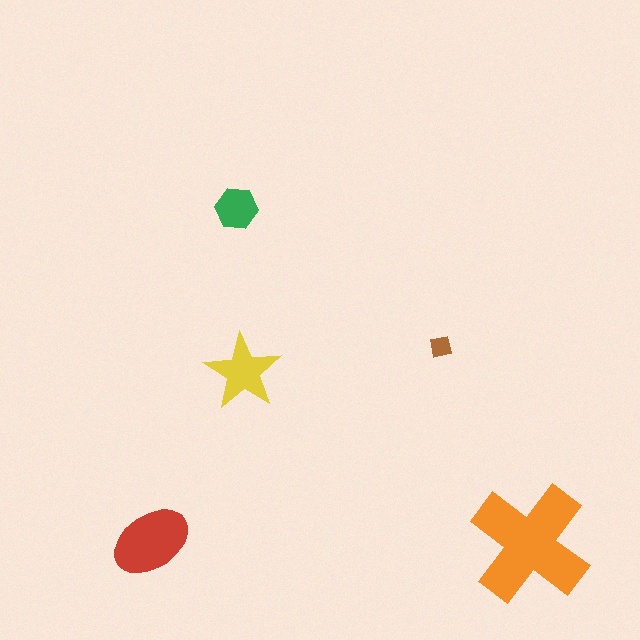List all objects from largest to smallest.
The orange cross, the red ellipse, the yellow star, the green hexagon, the brown square.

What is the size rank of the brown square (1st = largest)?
5th.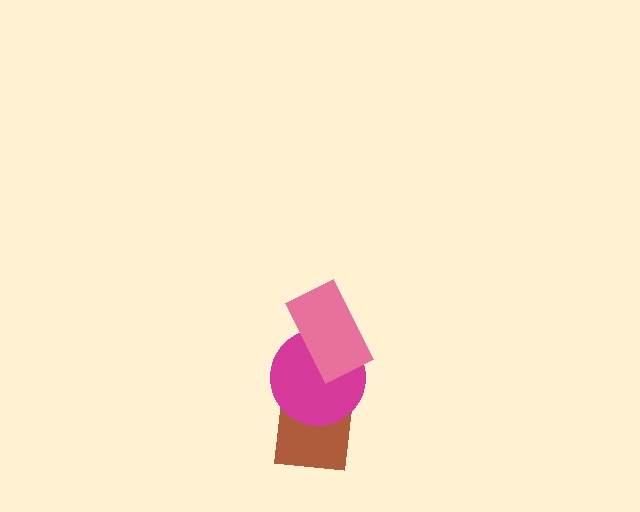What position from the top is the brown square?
The brown square is 3rd from the top.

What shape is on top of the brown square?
The magenta circle is on top of the brown square.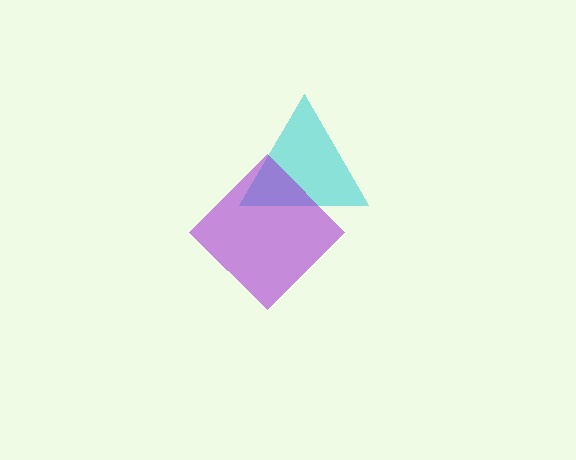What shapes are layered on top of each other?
The layered shapes are: a cyan triangle, a purple diamond.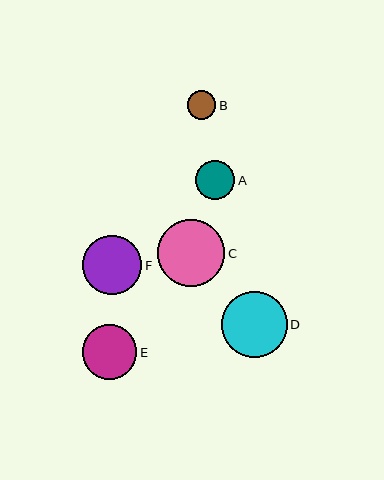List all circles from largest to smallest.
From largest to smallest: C, D, F, E, A, B.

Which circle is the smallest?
Circle B is the smallest with a size of approximately 28 pixels.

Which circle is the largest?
Circle C is the largest with a size of approximately 67 pixels.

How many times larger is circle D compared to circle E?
Circle D is approximately 1.2 times the size of circle E.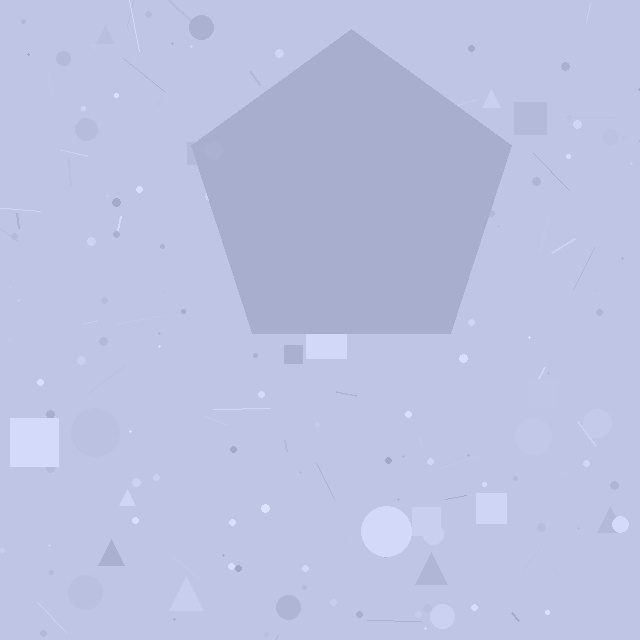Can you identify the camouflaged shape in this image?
The camouflaged shape is a pentagon.